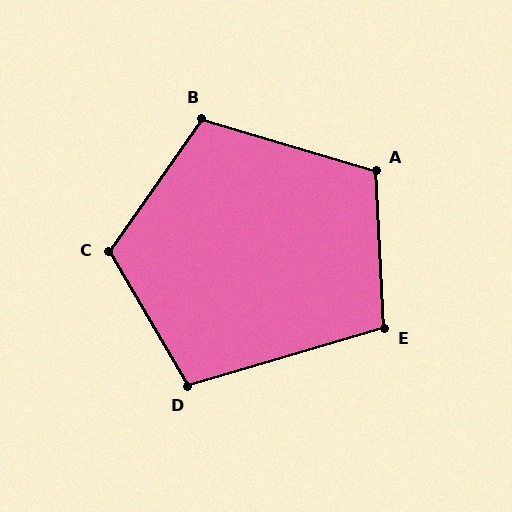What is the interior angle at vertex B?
Approximately 108 degrees (obtuse).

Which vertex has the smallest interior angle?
E, at approximately 104 degrees.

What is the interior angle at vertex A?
Approximately 110 degrees (obtuse).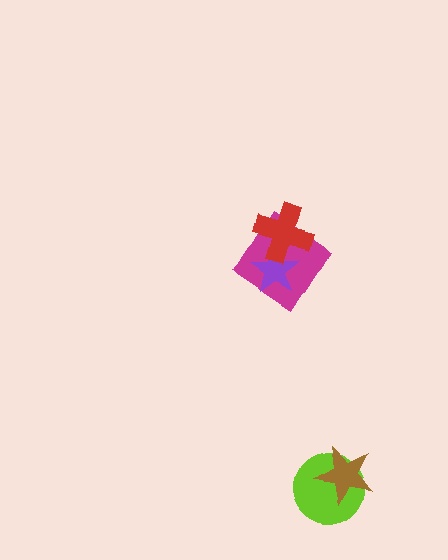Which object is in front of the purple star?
The red cross is in front of the purple star.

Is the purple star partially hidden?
Yes, it is partially covered by another shape.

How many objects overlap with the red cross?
2 objects overlap with the red cross.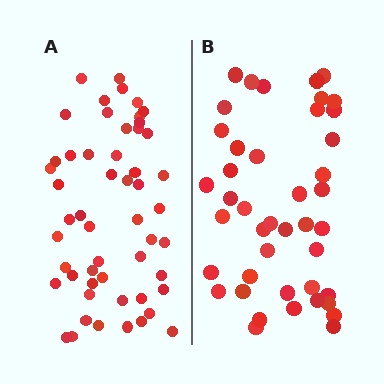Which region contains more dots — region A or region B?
Region A (the left region) has more dots.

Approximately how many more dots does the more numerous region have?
Region A has roughly 10 or so more dots than region B.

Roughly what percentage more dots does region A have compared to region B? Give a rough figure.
About 25% more.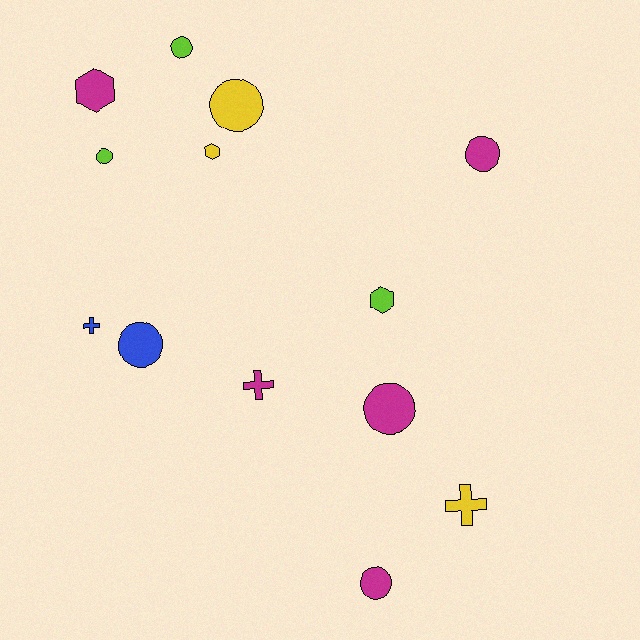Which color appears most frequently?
Magenta, with 5 objects.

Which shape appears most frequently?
Circle, with 7 objects.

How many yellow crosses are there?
There is 1 yellow cross.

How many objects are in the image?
There are 13 objects.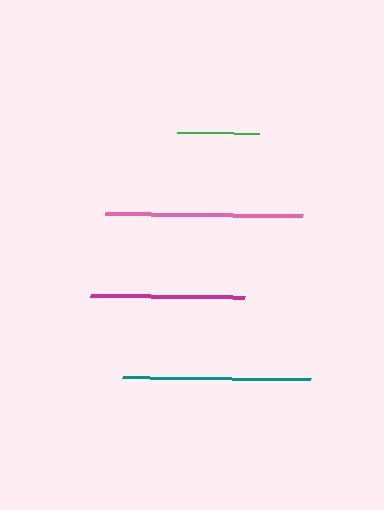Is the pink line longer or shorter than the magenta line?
The pink line is longer than the magenta line.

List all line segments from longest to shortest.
From longest to shortest: pink, teal, magenta, green.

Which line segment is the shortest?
The green line is the shortest at approximately 81 pixels.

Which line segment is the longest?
The pink line is the longest at approximately 197 pixels.